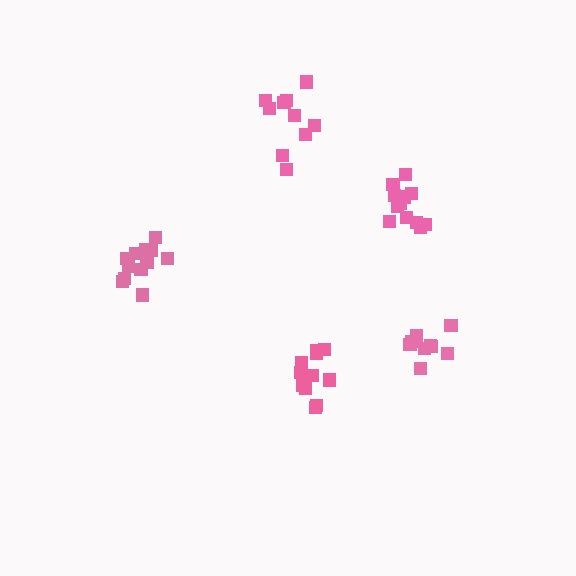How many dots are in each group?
Group 1: 10 dots, Group 2: 12 dots, Group 3: 12 dots, Group 4: 11 dots, Group 5: 10 dots (55 total).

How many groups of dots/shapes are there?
There are 5 groups.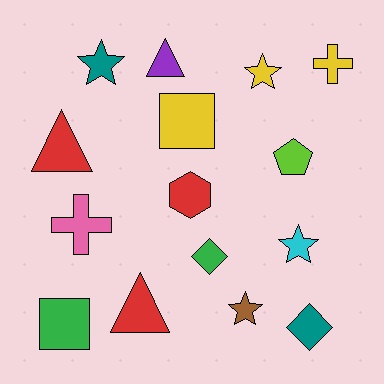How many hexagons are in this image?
There is 1 hexagon.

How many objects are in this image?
There are 15 objects.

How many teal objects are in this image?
There are 2 teal objects.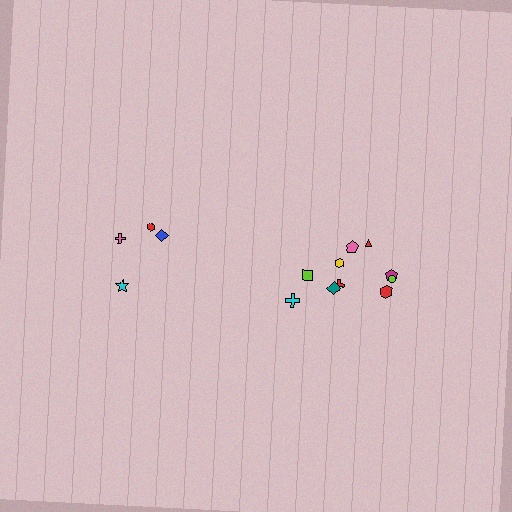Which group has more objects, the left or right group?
The right group.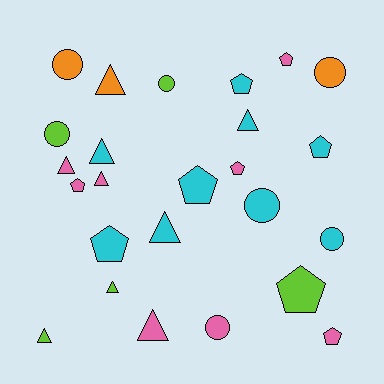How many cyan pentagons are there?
There are 4 cyan pentagons.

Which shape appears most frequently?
Triangle, with 9 objects.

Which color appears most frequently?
Cyan, with 9 objects.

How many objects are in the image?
There are 25 objects.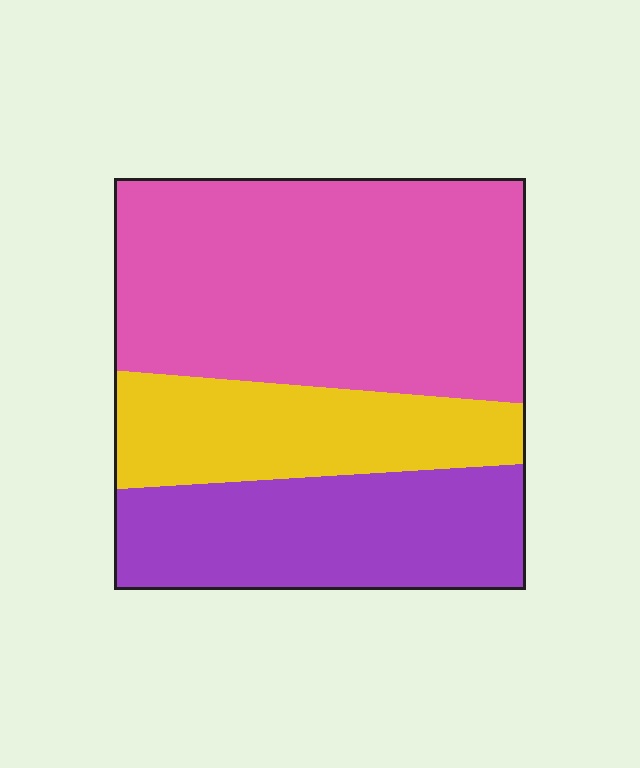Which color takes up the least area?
Yellow, at roughly 20%.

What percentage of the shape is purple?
Purple takes up between a quarter and a half of the shape.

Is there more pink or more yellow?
Pink.